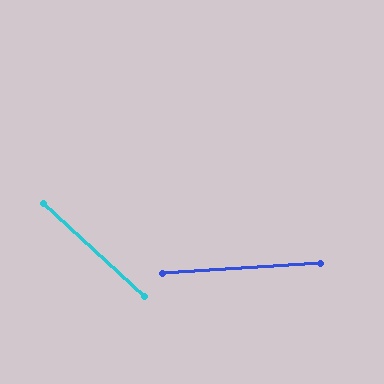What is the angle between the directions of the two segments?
Approximately 47 degrees.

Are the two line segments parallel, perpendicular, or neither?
Neither parallel nor perpendicular — they differ by about 47°.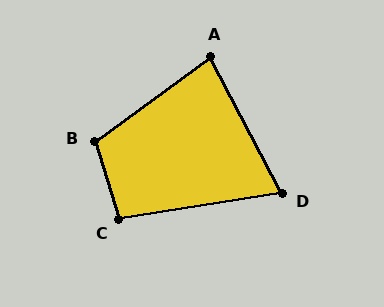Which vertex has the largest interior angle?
B, at approximately 109 degrees.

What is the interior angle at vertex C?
Approximately 98 degrees (obtuse).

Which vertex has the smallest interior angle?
D, at approximately 71 degrees.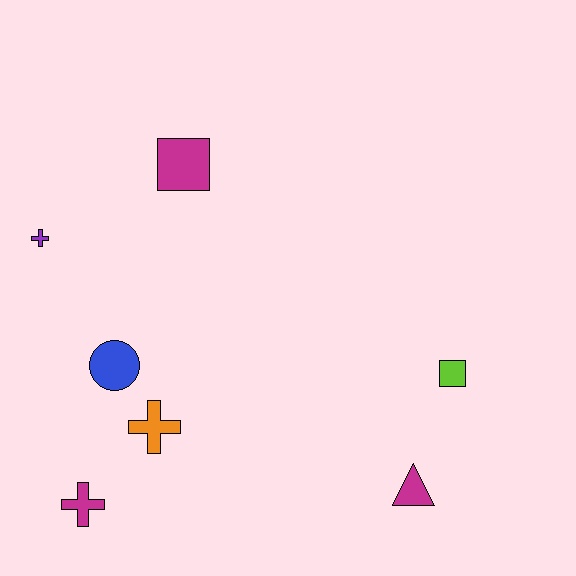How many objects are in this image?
There are 7 objects.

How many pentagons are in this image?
There are no pentagons.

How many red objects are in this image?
There are no red objects.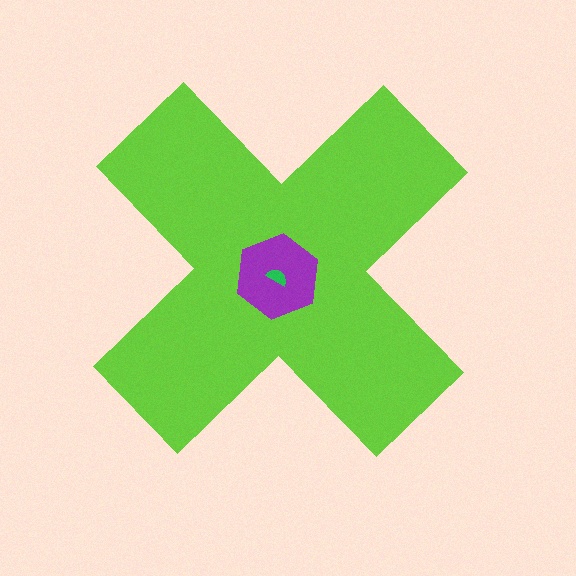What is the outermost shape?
The lime cross.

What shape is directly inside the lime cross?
The purple hexagon.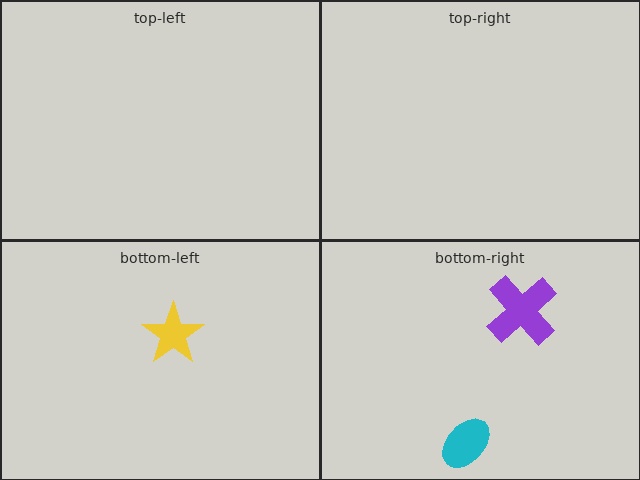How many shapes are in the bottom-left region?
1.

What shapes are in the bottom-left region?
The yellow star.